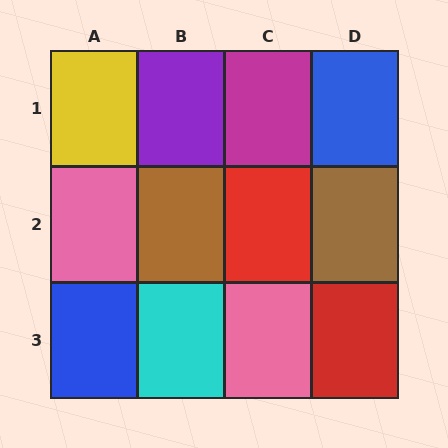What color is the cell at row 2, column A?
Pink.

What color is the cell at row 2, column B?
Brown.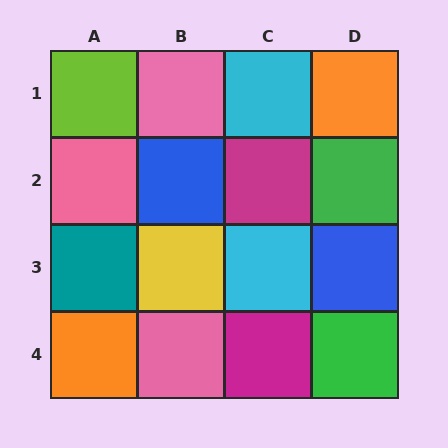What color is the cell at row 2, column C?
Magenta.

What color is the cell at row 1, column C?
Cyan.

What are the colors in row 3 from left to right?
Teal, yellow, cyan, blue.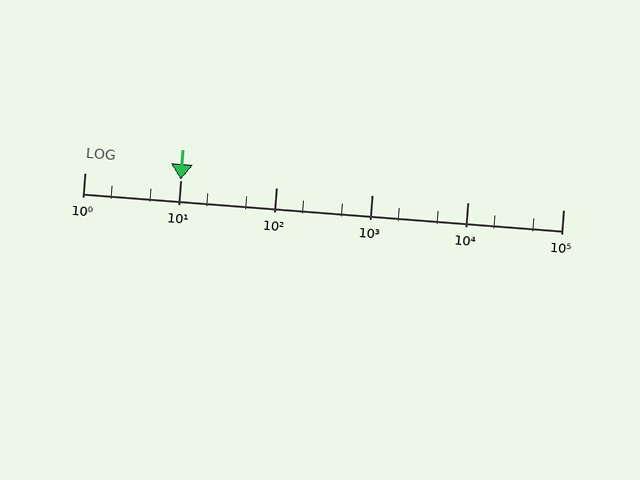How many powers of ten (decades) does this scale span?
The scale spans 5 decades, from 1 to 100000.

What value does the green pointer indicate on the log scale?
The pointer indicates approximately 10.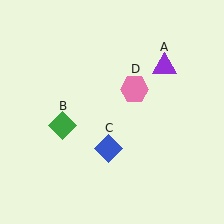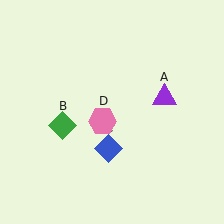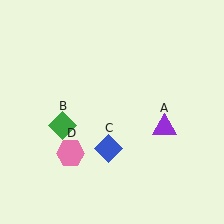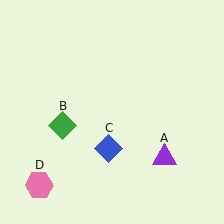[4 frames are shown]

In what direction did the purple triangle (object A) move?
The purple triangle (object A) moved down.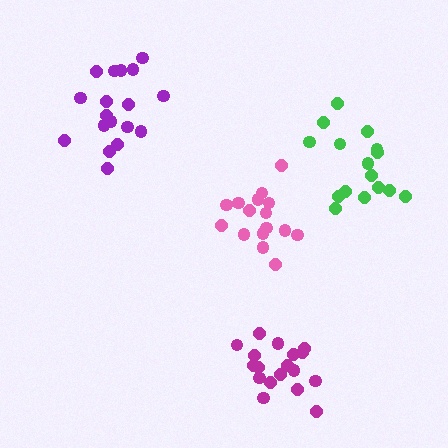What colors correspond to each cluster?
The clusters are colored: purple, green, pink, magenta.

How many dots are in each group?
Group 1: 18 dots, Group 2: 16 dots, Group 3: 16 dots, Group 4: 18 dots (68 total).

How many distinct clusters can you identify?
There are 4 distinct clusters.